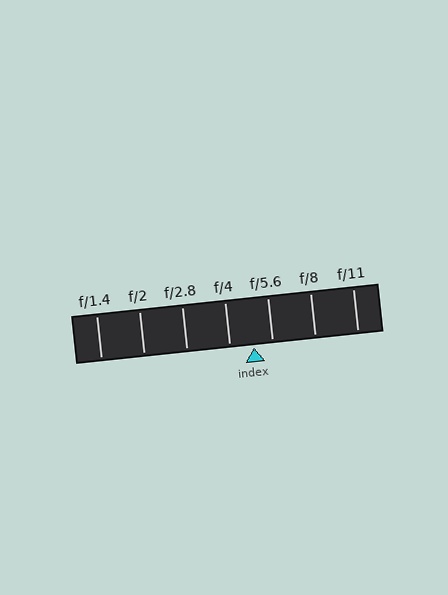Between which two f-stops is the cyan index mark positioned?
The index mark is between f/4 and f/5.6.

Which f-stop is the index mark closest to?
The index mark is closest to f/5.6.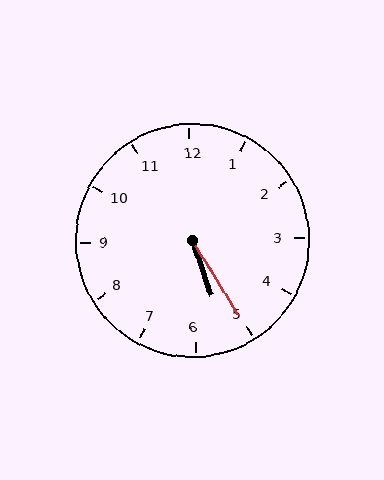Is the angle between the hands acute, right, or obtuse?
It is acute.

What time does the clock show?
5:25.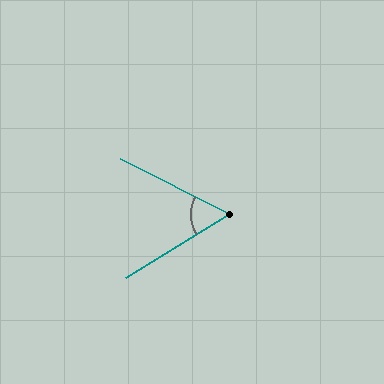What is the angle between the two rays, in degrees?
Approximately 58 degrees.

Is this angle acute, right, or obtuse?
It is acute.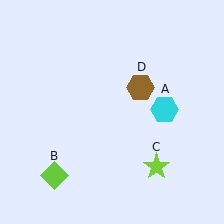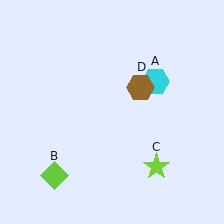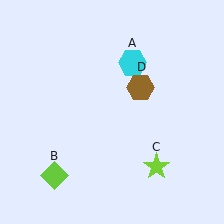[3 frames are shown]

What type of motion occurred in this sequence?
The cyan hexagon (object A) rotated counterclockwise around the center of the scene.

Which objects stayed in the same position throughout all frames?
Lime diamond (object B) and lime star (object C) and brown hexagon (object D) remained stationary.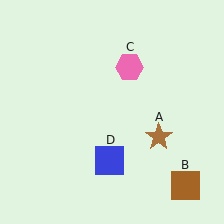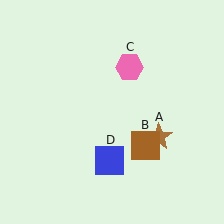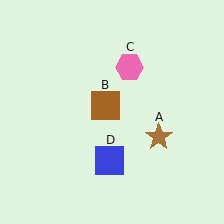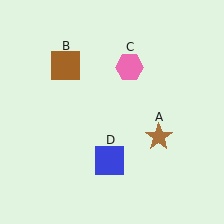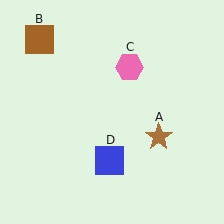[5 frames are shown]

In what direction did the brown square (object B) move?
The brown square (object B) moved up and to the left.